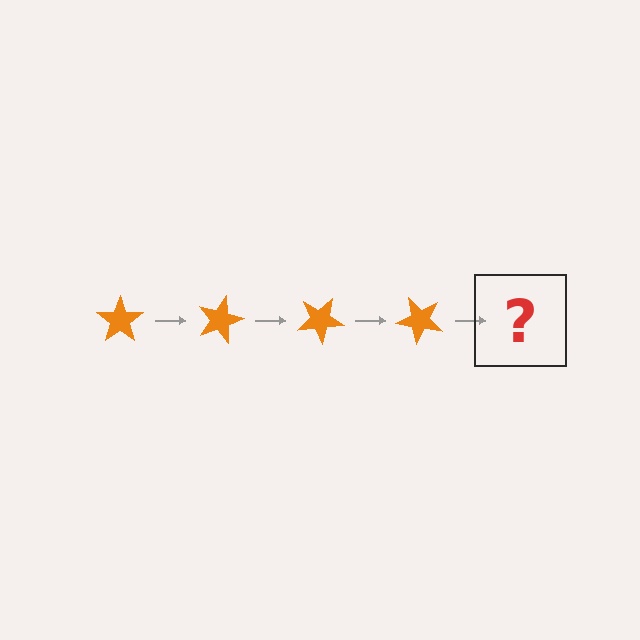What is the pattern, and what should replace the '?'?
The pattern is that the star rotates 15 degrees each step. The '?' should be an orange star rotated 60 degrees.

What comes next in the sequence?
The next element should be an orange star rotated 60 degrees.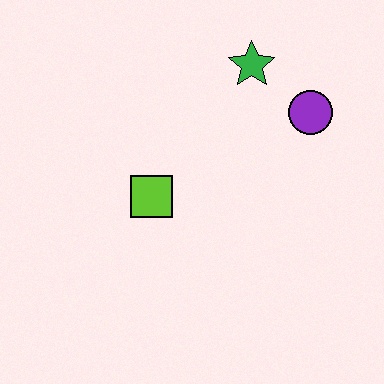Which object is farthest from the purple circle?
The lime square is farthest from the purple circle.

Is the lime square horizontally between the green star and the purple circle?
No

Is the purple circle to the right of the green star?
Yes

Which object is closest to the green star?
The purple circle is closest to the green star.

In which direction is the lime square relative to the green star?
The lime square is below the green star.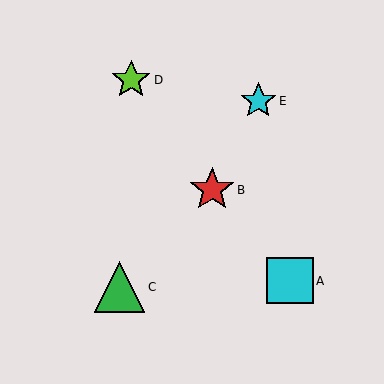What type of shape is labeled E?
Shape E is a cyan star.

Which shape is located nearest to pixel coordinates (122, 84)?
The lime star (labeled D) at (131, 80) is nearest to that location.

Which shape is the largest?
The green triangle (labeled C) is the largest.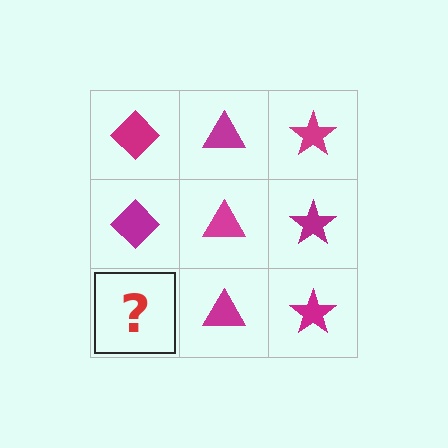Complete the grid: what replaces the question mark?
The question mark should be replaced with a magenta diamond.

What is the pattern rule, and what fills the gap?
The rule is that each column has a consistent shape. The gap should be filled with a magenta diamond.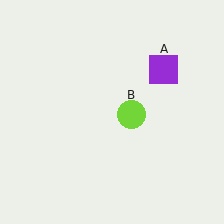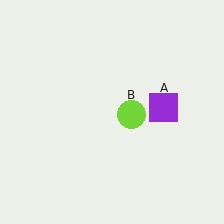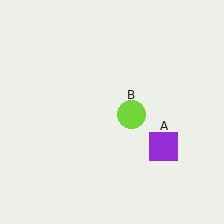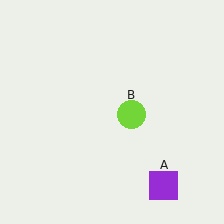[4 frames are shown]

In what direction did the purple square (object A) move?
The purple square (object A) moved down.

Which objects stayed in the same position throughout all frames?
Lime circle (object B) remained stationary.